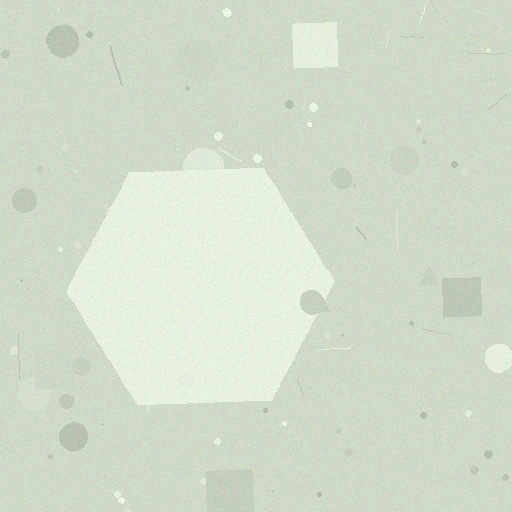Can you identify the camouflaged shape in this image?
The camouflaged shape is a hexagon.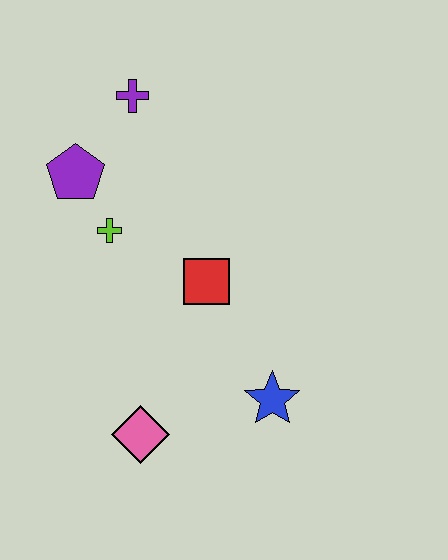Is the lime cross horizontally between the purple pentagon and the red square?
Yes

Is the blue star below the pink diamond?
No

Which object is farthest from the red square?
The purple cross is farthest from the red square.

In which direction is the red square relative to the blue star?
The red square is above the blue star.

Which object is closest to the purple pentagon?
The lime cross is closest to the purple pentagon.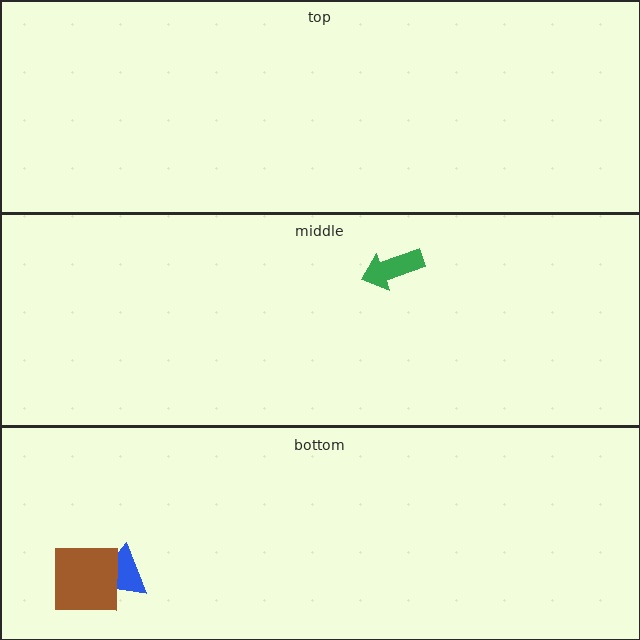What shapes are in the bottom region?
The blue triangle, the brown square.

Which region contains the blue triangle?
The bottom region.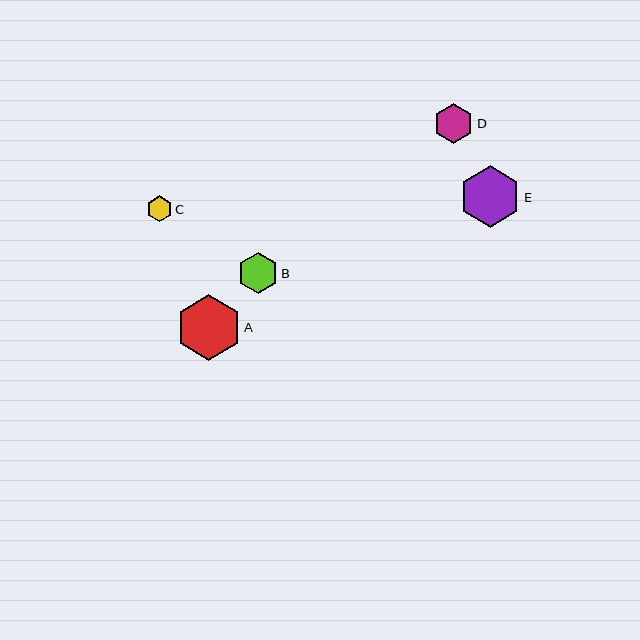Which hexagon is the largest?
Hexagon A is the largest with a size of approximately 66 pixels.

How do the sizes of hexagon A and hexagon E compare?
Hexagon A and hexagon E are approximately the same size.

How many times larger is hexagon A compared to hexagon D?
Hexagon A is approximately 1.6 times the size of hexagon D.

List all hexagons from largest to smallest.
From largest to smallest: A, E, B, D, C.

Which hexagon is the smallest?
Hexagon C is the smallest with a size of approximately 26 pixels.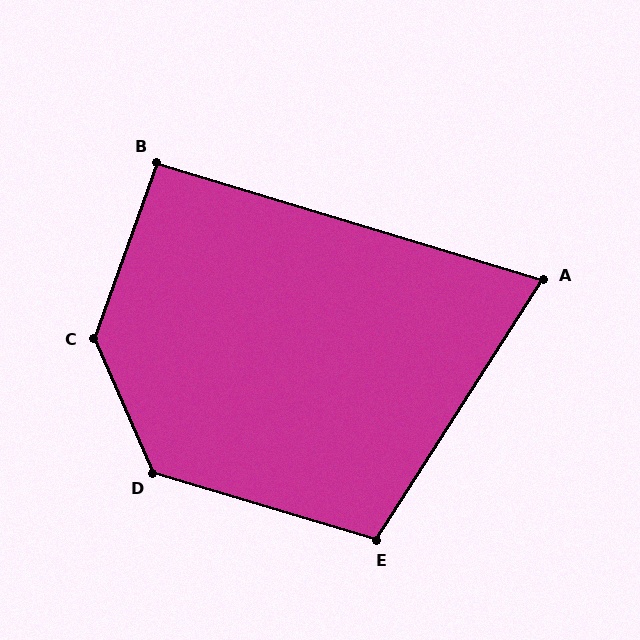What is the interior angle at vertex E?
Approximately 106 degrees (obtuse).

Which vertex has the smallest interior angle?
A, at approximately 74 degrees.